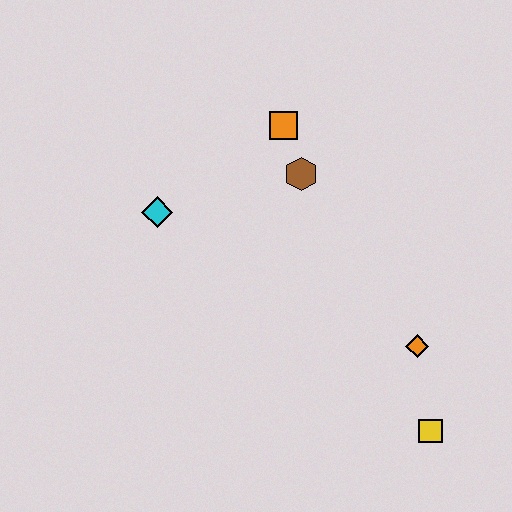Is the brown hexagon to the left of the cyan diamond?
No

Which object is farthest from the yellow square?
The cyan diamond is farthest from the yellow square.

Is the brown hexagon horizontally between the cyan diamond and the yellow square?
Yes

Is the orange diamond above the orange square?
No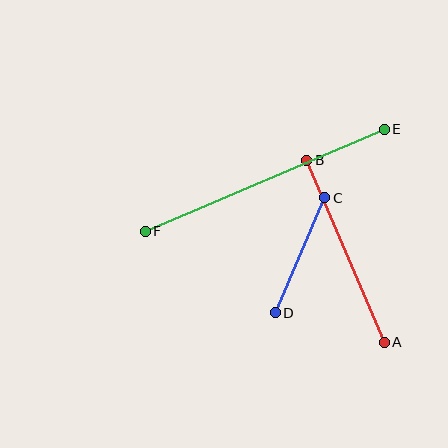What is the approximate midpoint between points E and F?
The midpoint is at approximately (265, 180) pixels.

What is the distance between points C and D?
The distance is approximately 125 pixels.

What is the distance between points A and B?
The distance is approximately 198 pixels.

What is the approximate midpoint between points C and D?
The midpoint is at approximately (300, 255) pixels.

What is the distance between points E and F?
The distance is approximately 260 pixels.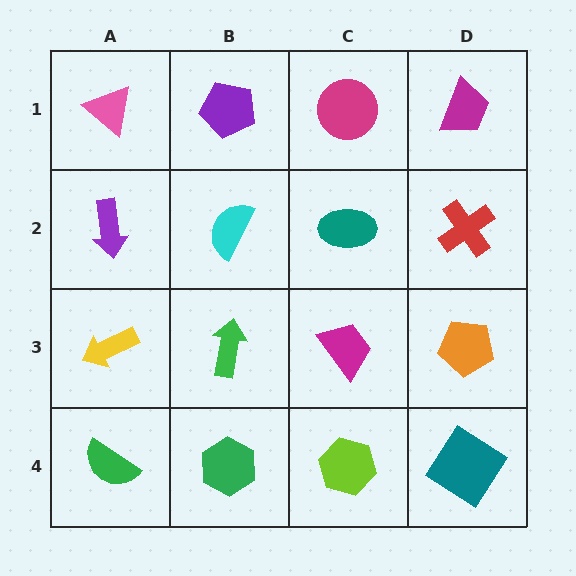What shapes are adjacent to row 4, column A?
A yellow arrow (row 3, column A), a green hexagon (row 4, column B).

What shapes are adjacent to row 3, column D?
A red cross (row 2, column D), a teal diamond (row 4, column D), a magenta trapezoid (row 3, column C).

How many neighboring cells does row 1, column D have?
2.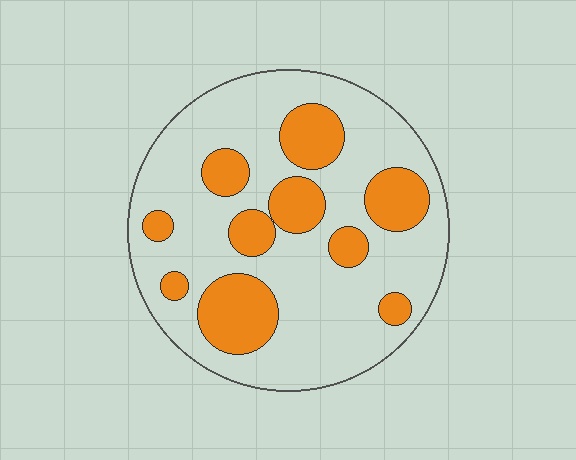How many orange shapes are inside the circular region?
10.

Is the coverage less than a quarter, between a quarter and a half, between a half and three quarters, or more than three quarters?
Between a quarter and a half.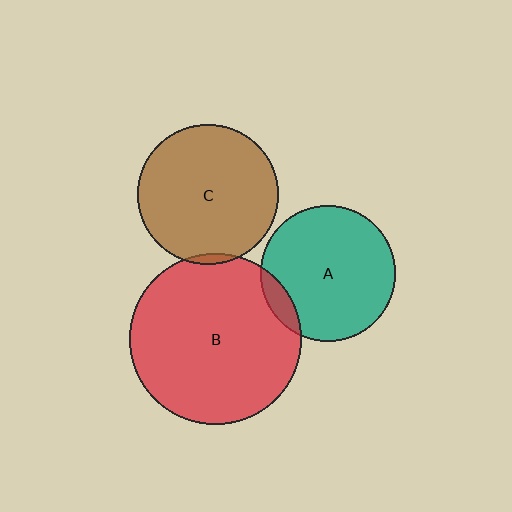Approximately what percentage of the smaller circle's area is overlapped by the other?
Approximately 5%.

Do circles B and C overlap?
Yes.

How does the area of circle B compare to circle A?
Approximately 1.6 times.